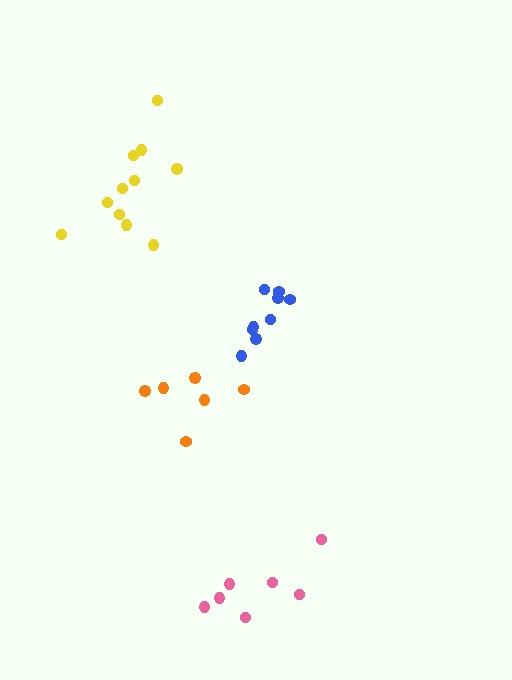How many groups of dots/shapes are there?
There are 4 groups.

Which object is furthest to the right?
The blue cluster is rightmost.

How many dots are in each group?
Group 1: 11 dots, Group 2: 9 dots, Group 3: 7 dots, Group 4: 6 dots (33 total).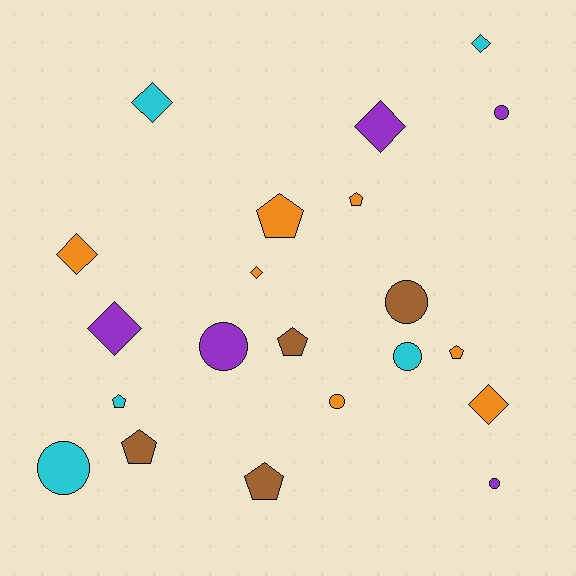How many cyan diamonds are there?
There are 2 cyan diamonds.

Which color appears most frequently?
Orange, with 7 objects.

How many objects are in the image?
There are 21 objects.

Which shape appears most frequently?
Pentagon, with 7 objects.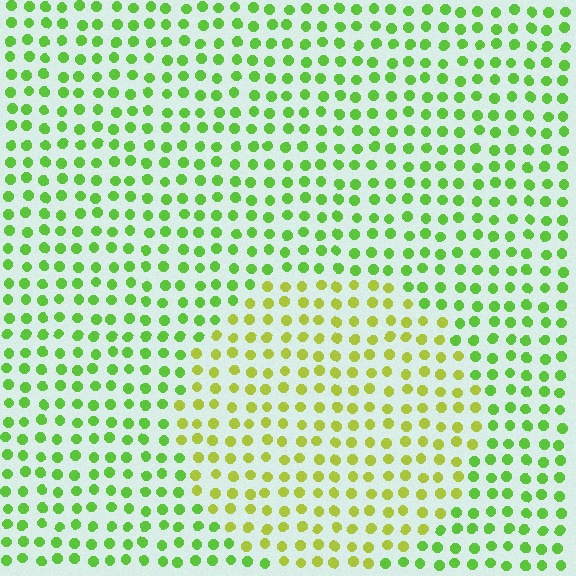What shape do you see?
I see a circle.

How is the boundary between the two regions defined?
The boundary is defined purely by a slight shift in hue (about 34 degrees). Spacing, size, and orientation are identical on both sides.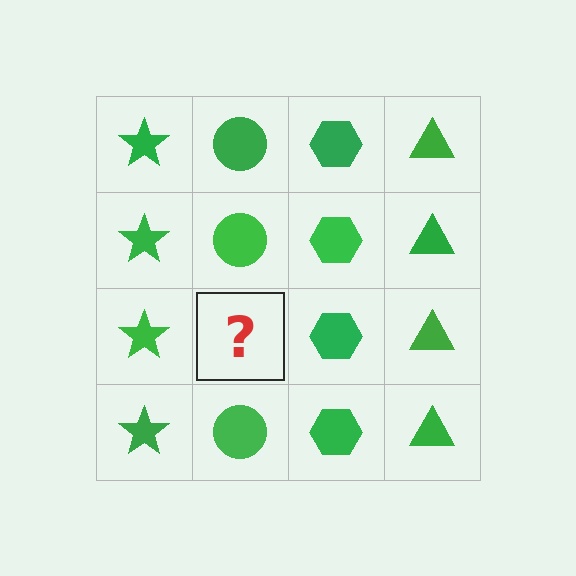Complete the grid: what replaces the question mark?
The question mark should be replaced with a green circle.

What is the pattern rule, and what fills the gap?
The rule is that each column has a consistent shape. The gap should be filled with a green circle.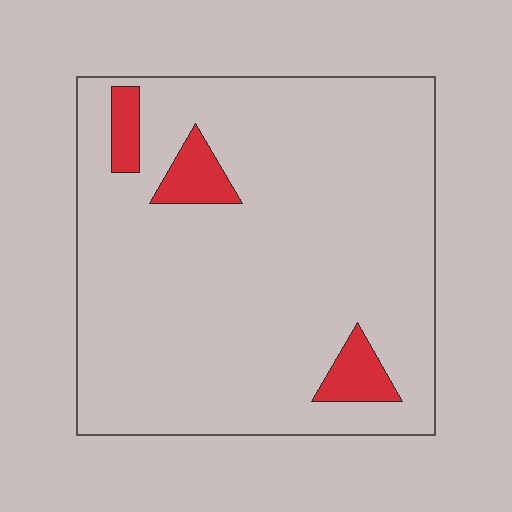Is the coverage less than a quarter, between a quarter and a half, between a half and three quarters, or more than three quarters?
Less than a quarter.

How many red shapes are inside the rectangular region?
3.